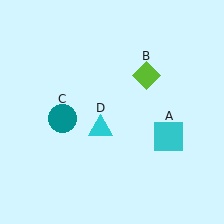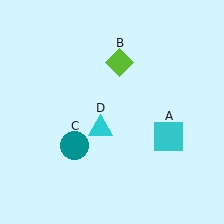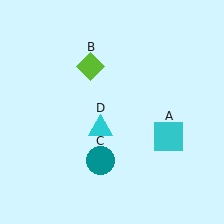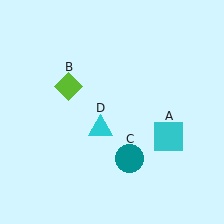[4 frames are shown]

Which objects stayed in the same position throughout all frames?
Cyan square (object A) and cyan triangle (object D) remained stationary.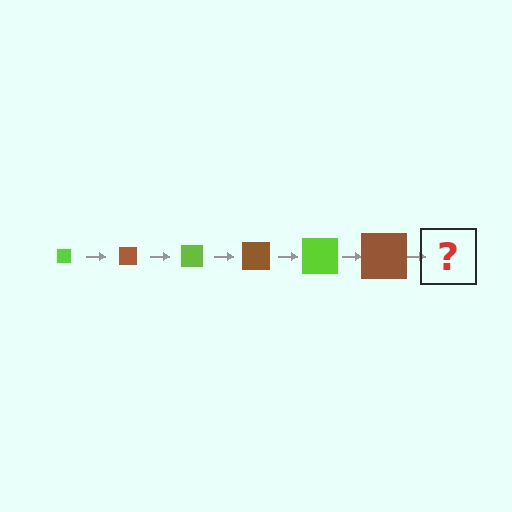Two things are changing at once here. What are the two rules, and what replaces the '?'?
The two rules are that the square grows larger each step and the color cycles through lime and brown. The '?' should be a lime square, larger than the previous one.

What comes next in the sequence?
The next element should be a lime square, larger than the previous one.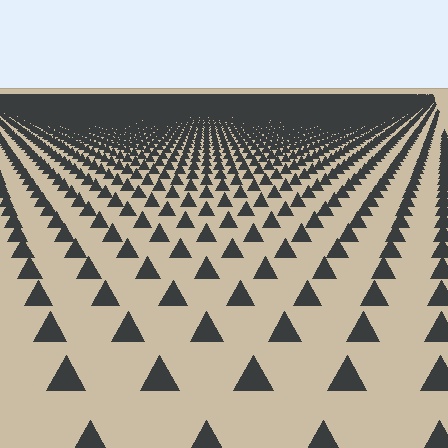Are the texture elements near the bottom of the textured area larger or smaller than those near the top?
Larger. Near the bottom, elements are closer to the viewer and appear at a bigger on-screen size.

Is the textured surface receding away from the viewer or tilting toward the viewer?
The surface is receding away from the viewer. Texture elements get smaller and denser toward the top.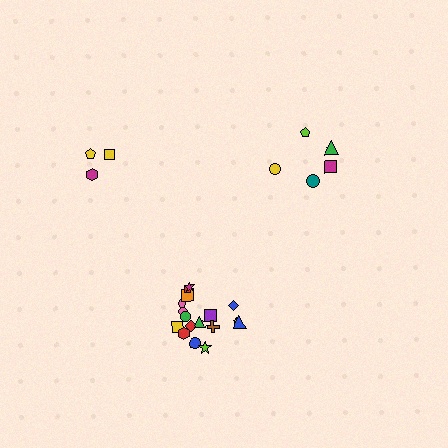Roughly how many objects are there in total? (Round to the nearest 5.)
Roughly 25 objects in total.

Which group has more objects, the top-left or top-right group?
The top-right group.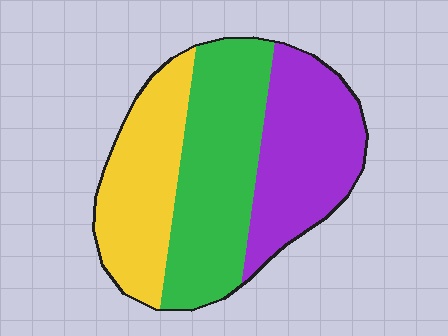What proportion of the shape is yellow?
Yellow takes up between a sixth and a third of the shape.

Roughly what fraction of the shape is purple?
Purple takes up about one third (1/3) of the shape.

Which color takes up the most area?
Green, at roughly 40%.